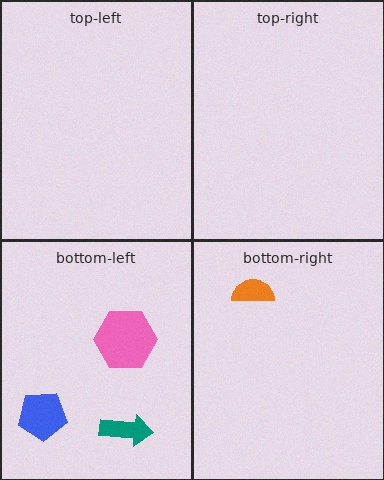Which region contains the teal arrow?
The bottom-left region.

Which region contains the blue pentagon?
The bottom-left region.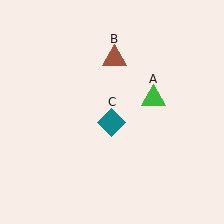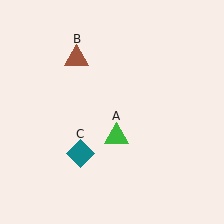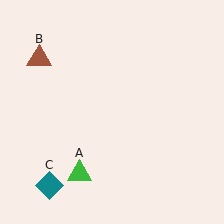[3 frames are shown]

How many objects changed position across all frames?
3 objects changed position: green triangle (object A), brown triangle (object B), teal diamond (object C).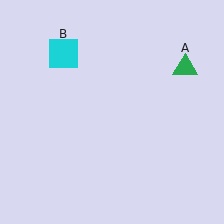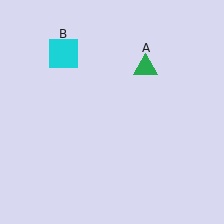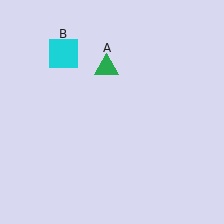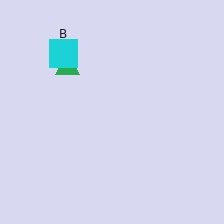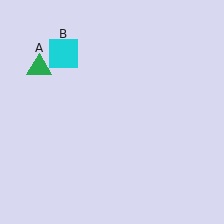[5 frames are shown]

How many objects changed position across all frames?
1 object changed position: green triangle (object A).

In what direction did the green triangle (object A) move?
The green triangle (object A) moved left.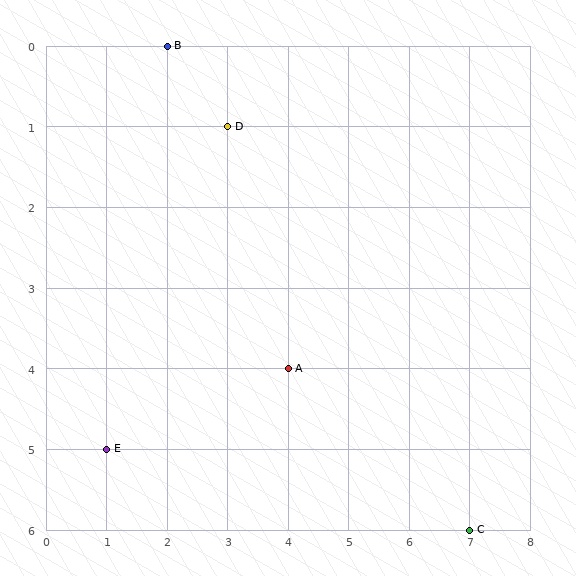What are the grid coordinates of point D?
Point D is at grid coordinates (3, 1).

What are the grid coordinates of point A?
Point A is at grid coordinates (4, 4).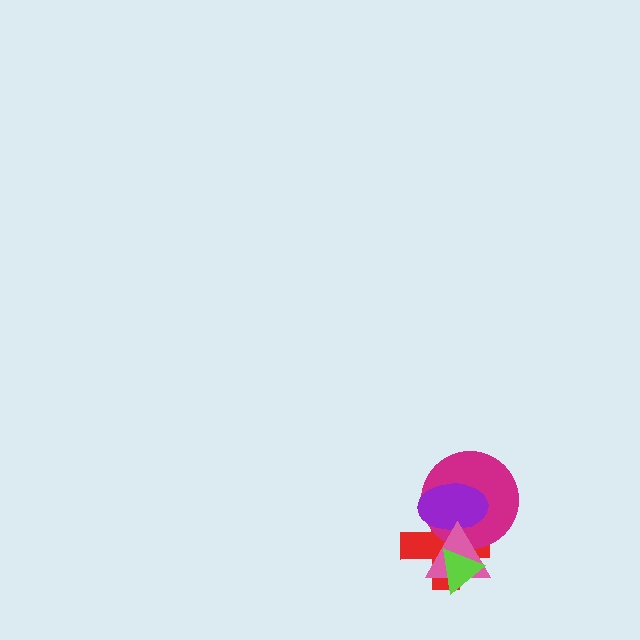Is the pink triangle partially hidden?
Yes, it is partially covered by another shape.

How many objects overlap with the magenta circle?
3 objects overlap with the magenta circle.